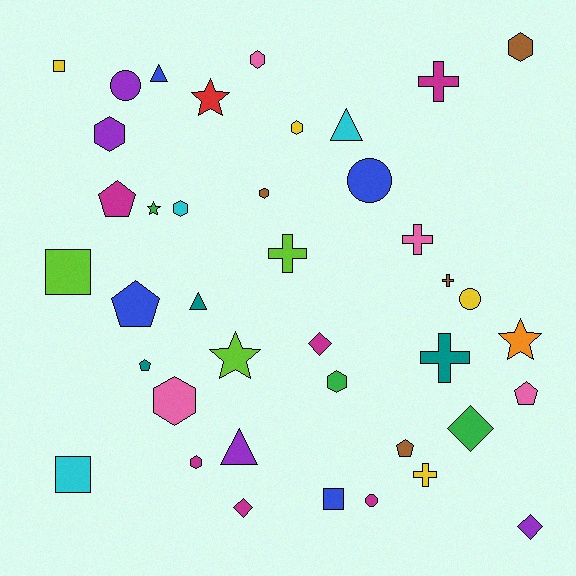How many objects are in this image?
There are 40 objects.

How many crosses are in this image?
There are 6 crosses.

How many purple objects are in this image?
There are 4 purple objects.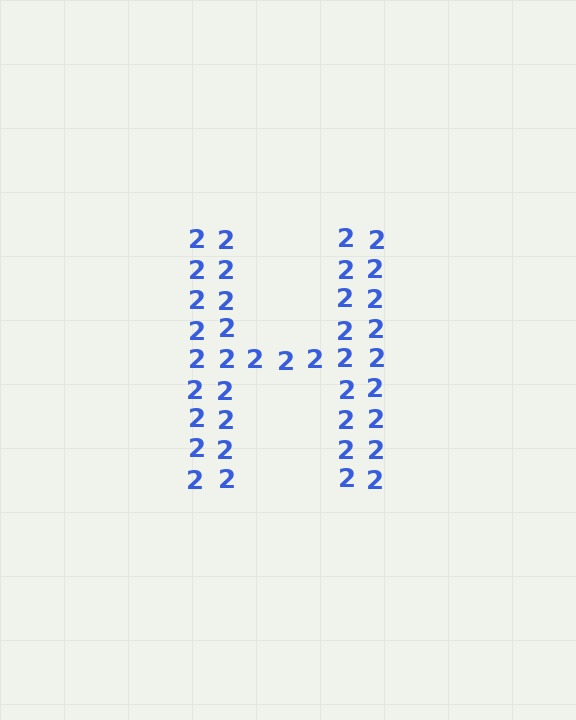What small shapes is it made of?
It is made of small digit 2's.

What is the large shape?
The large shape is the letter H.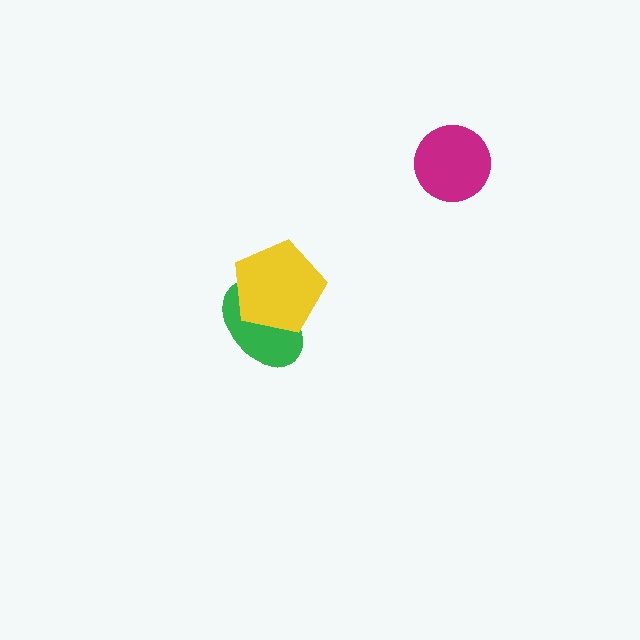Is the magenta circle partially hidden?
No, no other shape covers it.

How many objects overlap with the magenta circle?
0 objects overlap with the magenta circle.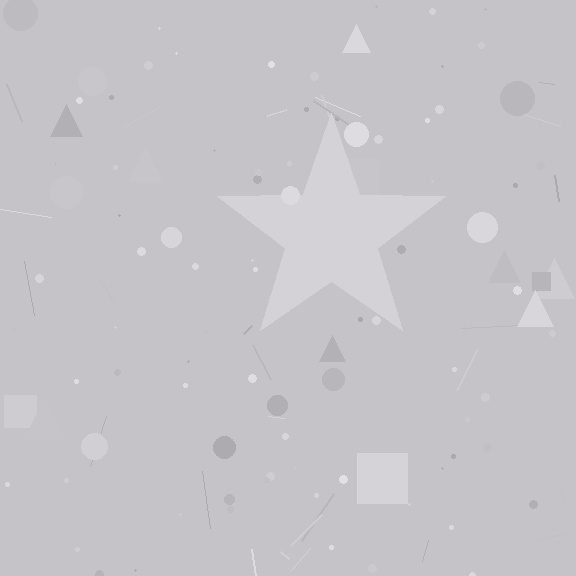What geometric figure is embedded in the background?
A star is embedded in the background.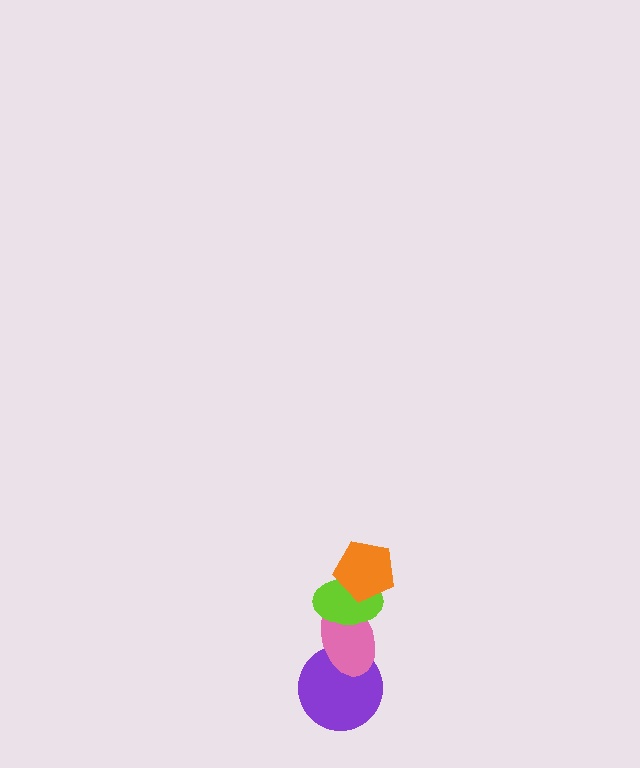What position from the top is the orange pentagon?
The orange pentagon is 1st from the top.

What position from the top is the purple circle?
The purple circle is 4th from the top.